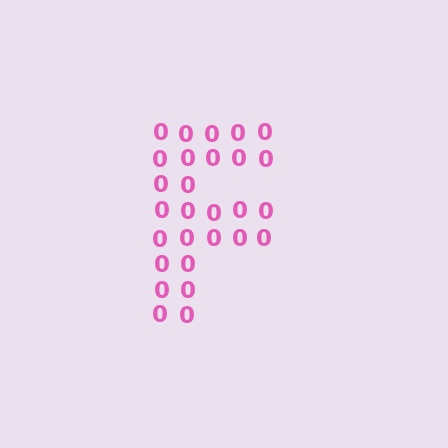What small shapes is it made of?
It is made of small digit 0's.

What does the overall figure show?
The overall figure shows the letter F.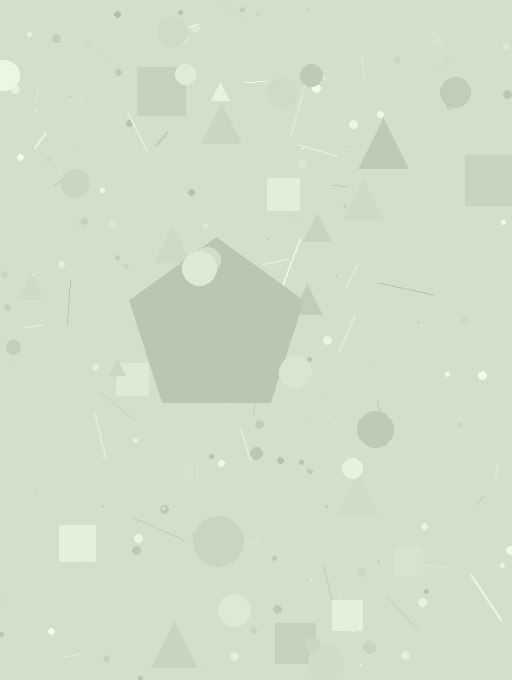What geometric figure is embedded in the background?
A pentagon is embedded in the background.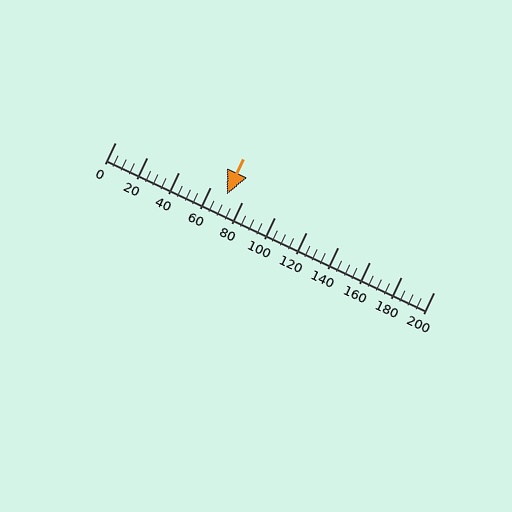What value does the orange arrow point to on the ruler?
The orange arrow points to approximately 70.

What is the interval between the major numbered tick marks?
The major tick marks are spaced 20 units apart.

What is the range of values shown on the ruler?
The ruler shows values from 0 to 200.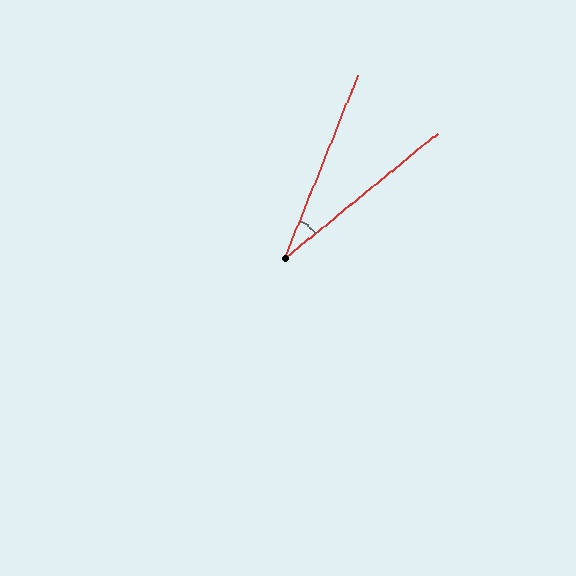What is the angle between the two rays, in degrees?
Approximately 29 degrees.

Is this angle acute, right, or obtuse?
It is acute.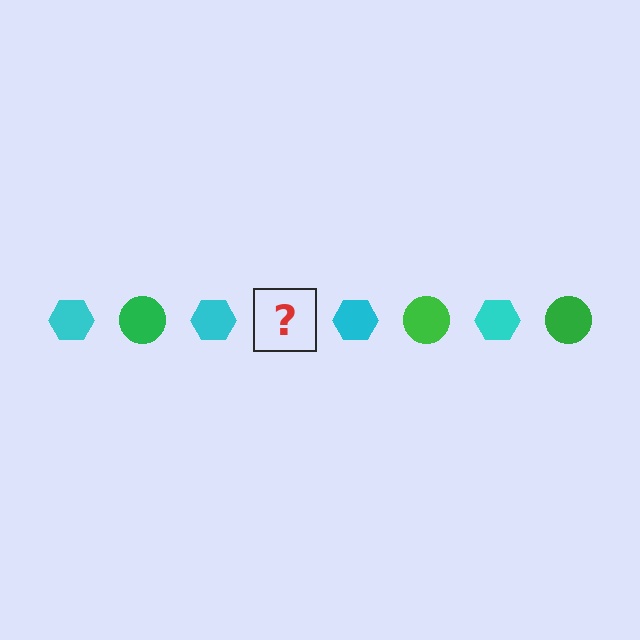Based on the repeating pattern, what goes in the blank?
The blank should be a green circle.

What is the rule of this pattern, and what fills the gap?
The rule is that the pattern alternates between cyan hexagon and green circle. The gap should be filled with a green circle.